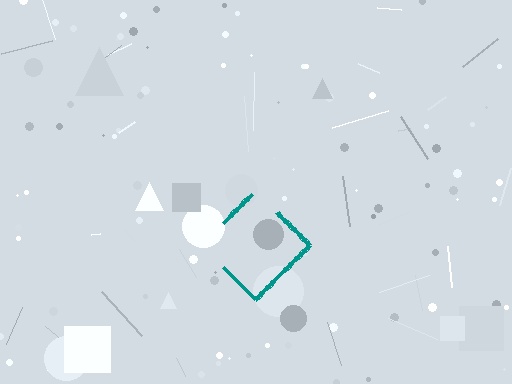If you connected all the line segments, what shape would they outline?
They would outline a diamond.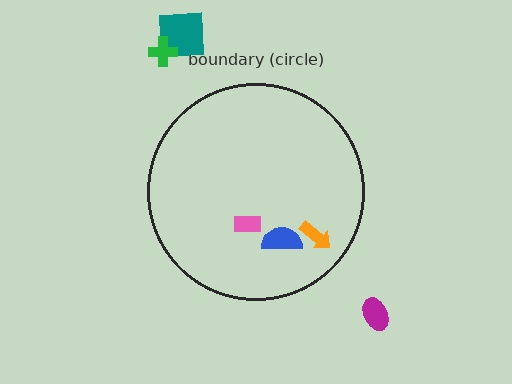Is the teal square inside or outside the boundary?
Outside.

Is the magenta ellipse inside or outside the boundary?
Outside.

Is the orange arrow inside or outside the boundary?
Inside.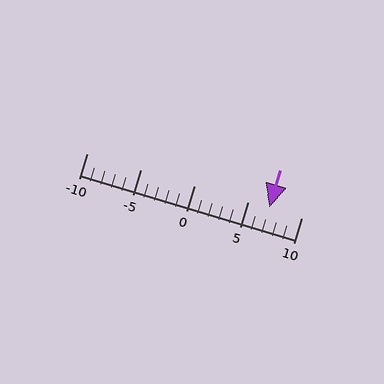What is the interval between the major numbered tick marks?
The major tick marks are spaced 5 units apart.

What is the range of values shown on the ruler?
The ruler shows values from -10 to 10.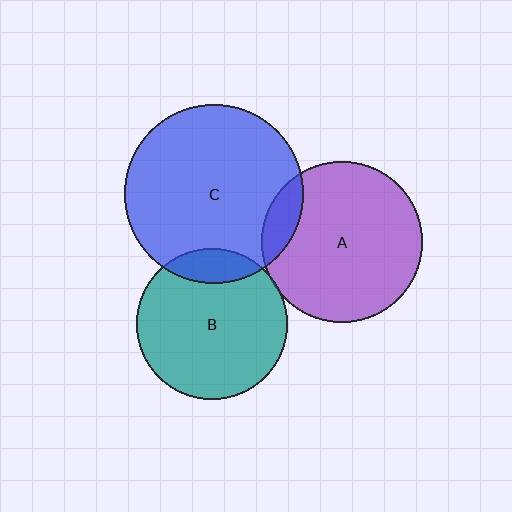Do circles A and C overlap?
Yes.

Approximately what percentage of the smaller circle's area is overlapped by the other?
Approximately 10%.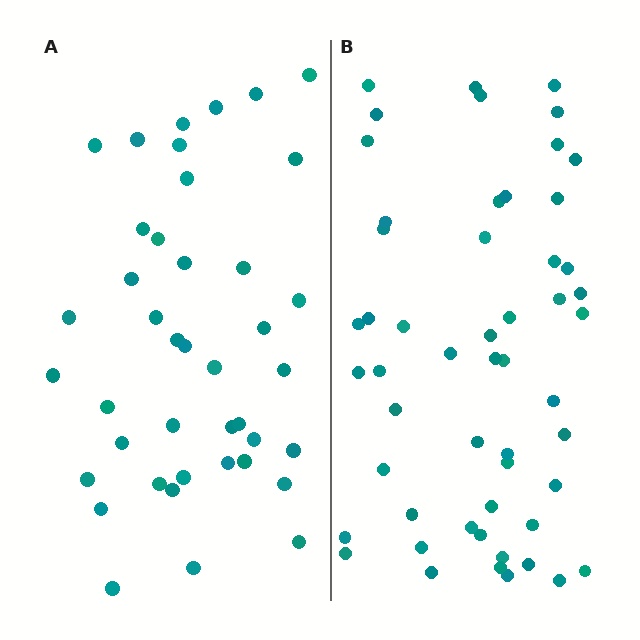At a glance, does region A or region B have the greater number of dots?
Region B (the right region) has more dots.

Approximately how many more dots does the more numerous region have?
Region B has roughly 12 or so more dots than region A.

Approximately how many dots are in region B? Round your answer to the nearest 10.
About 50 dots. (The exact count is 53, which rounds to 50.)